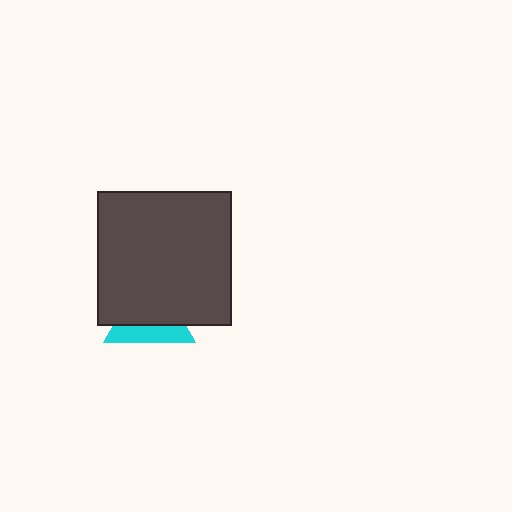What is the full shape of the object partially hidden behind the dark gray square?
The partially hidden object is a cyan triangle.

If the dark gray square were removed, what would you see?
You would see the complete cyan triangle.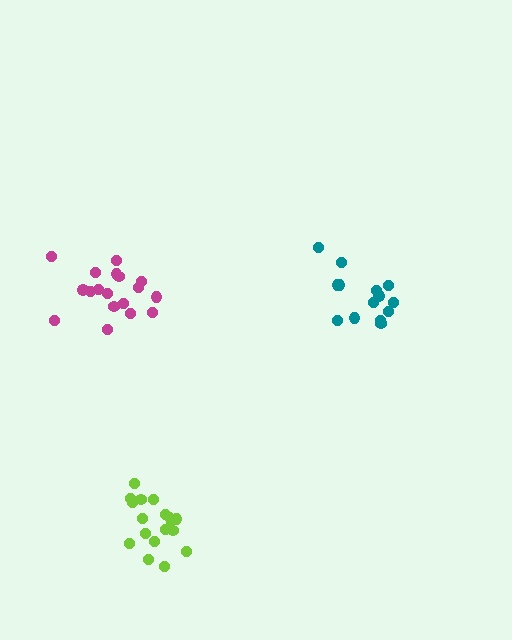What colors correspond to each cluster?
The clusters are colored: magenta, lime, teal.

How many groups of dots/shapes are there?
There are 3 groups.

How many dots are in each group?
Group 1: 18 dots, Group 2: 18 dots, Group 3: 14 dots (50 total).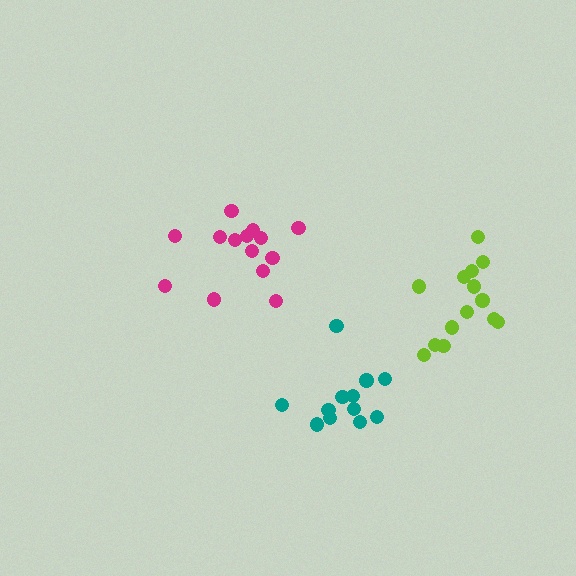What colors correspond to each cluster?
The clusters are colored: teal, lime, magenta.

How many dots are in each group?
Group 1: 12 dots, Group 2: 14 dots, Group 3: 14 dots (40 total).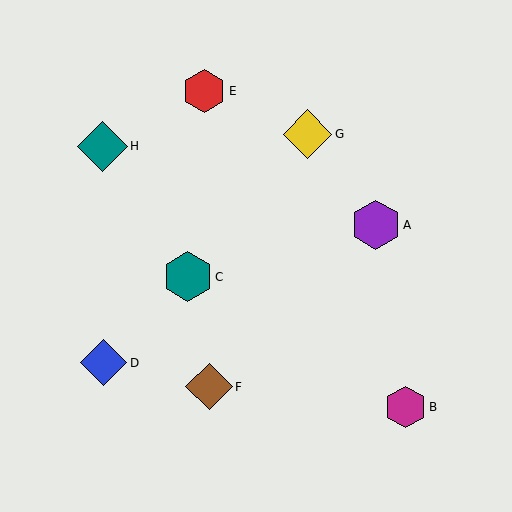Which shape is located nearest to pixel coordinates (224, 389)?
The brown diamond (labeled F) at (209, 387) is nearest to that location.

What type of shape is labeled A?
Shape A is a purple hexagon.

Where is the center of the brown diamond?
The center of the brown diamond is at (209, 387).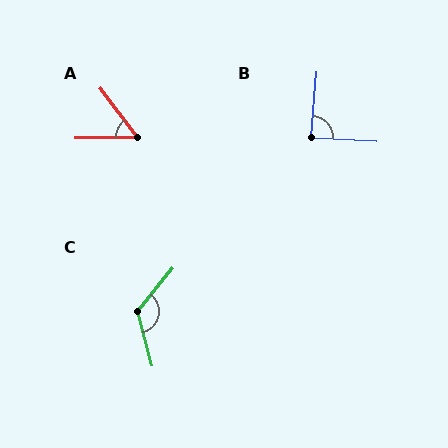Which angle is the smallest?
A, at approximately 53 degrees.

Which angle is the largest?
C, at approximately 126 degrees.